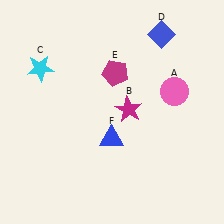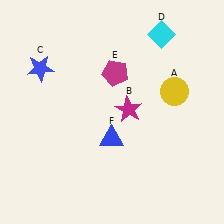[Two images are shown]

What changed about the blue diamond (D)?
In Image 1, D is blue. In Image 2, it changed to cyan.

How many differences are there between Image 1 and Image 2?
There are 3 differences between the two images.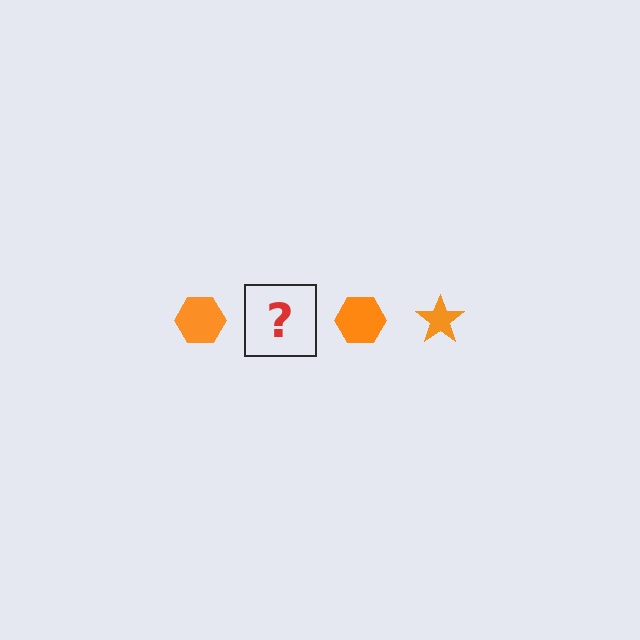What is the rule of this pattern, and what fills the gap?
The rule is that the pattern cycles through hexagon, star shapes in orange. The gap should be filled with an orange star.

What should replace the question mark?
The question mark should be replaced with an orange star.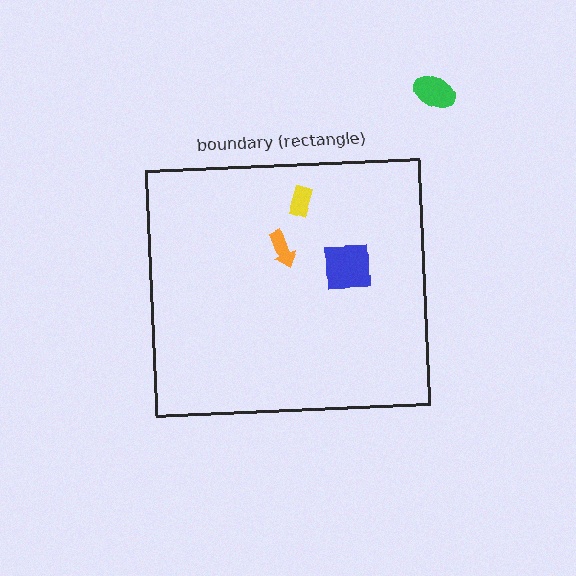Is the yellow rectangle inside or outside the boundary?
Inside.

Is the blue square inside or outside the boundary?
Inside.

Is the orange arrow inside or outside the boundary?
Inside.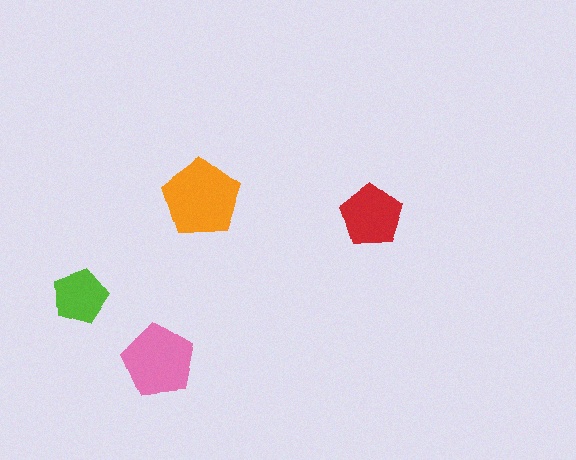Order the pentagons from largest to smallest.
the orange one, the pink one, the red one, the lime one.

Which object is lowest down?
The pink pentagon is bottommost.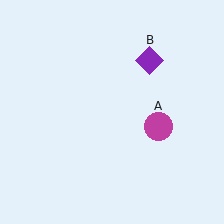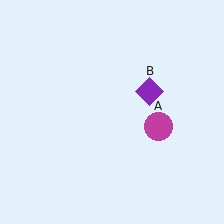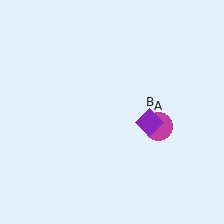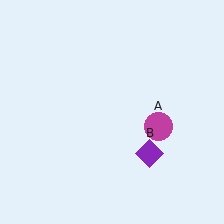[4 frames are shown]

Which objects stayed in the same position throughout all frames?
Magenta circle (object A) remained stationary.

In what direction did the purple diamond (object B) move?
The purple diamond (object B) moved down.